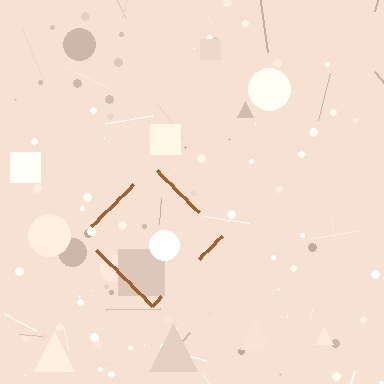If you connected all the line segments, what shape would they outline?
They would outline a diamond.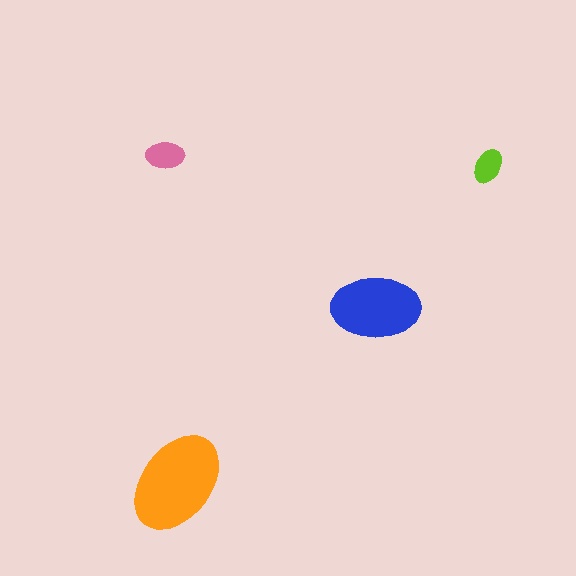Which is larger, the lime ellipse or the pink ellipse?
The pink one.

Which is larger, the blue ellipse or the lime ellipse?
The blue one.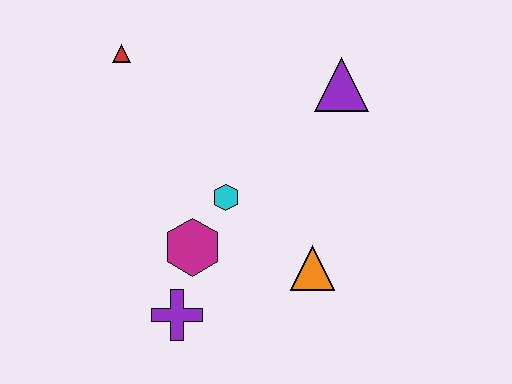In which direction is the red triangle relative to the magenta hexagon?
The red triangle is above the magenta hexagon.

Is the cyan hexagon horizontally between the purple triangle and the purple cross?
Yes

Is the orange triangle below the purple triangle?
Yes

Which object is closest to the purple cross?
The magenta hexagon is closest to the purple cross.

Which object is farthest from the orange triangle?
The red triangle is farthest from the orange triangle.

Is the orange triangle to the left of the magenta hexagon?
No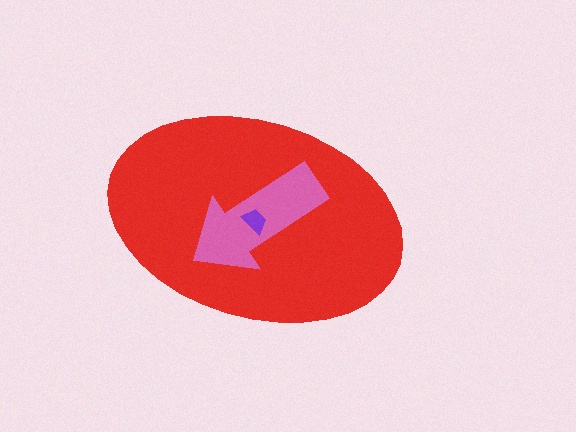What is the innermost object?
The purple trapezoid.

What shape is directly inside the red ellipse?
The pink arrow.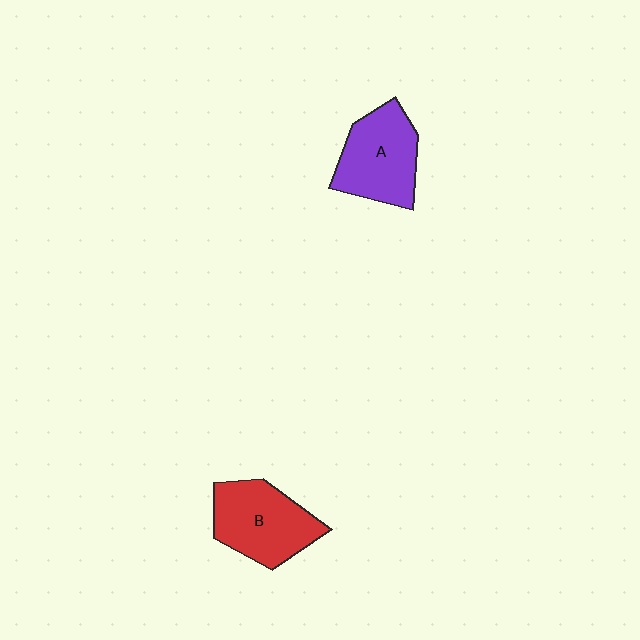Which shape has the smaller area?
Shape A (purple).